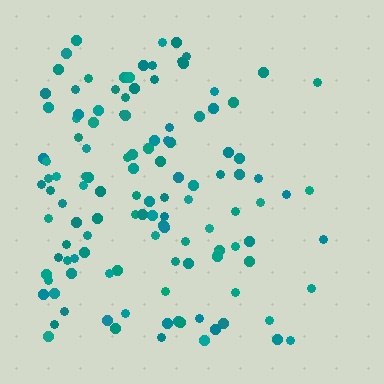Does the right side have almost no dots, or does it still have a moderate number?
Still a moderate number, just noticeably fewer than the left.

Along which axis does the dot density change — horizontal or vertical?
Horizontal.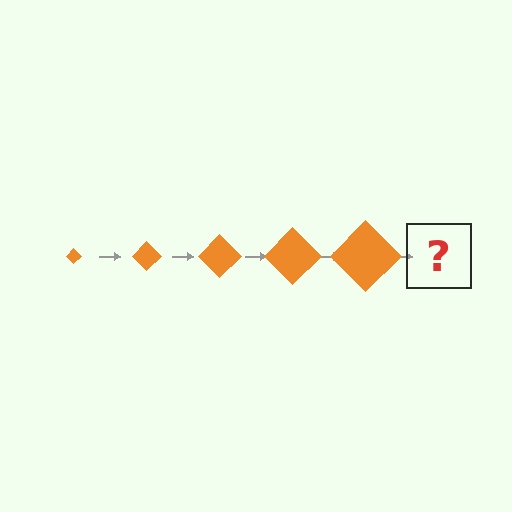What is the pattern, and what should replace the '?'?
The pattern is that the diamond gets progressively larger each step. The '?' should be an orange diamond, larger than the previous one.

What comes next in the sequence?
The next element should be an orange diamond, larger than the previous one.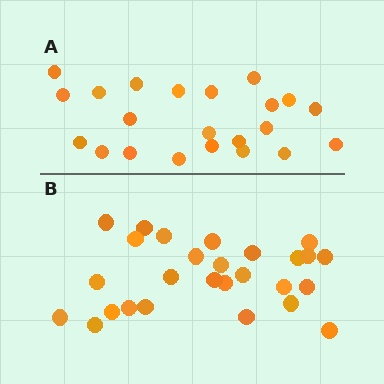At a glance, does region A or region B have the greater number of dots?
Region B (the bottom region) has more dots.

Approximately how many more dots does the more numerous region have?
Region B has about 5 more dots than region A.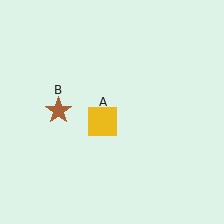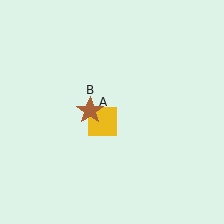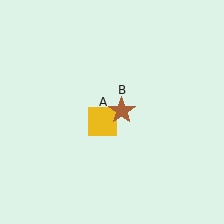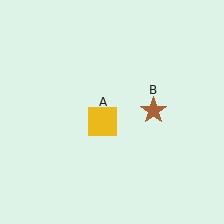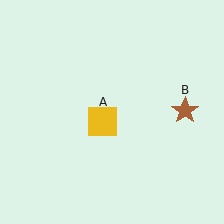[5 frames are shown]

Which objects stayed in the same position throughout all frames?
Yellow square (object A) remained stationary.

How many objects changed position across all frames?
1 object changed position: brown star (object B).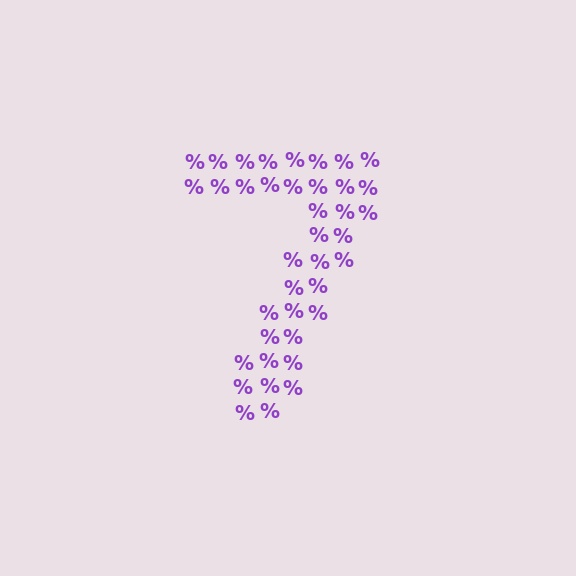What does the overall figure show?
The overall figure shows the digit 7.